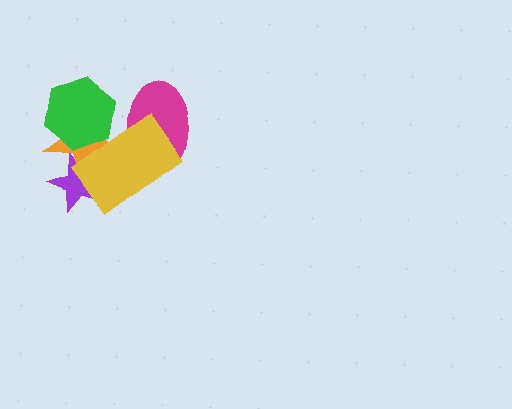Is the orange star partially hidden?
Yes, it is partially covered by another shape.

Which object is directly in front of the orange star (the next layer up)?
The green hexagon is directly in front of the orange star.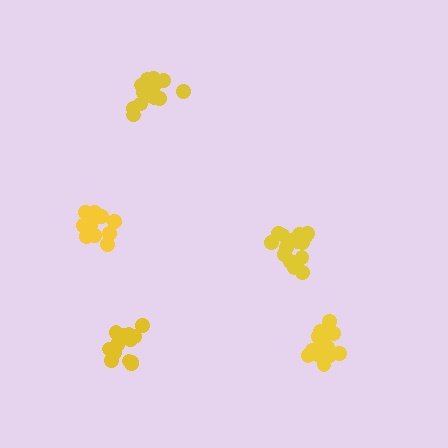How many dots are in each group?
Group 1: 15 dots, Group 2: 16 dots, Group 3: 18 dots, Group 4: 13 dots, Group 5: 13 dots (75 total).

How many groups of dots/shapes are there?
There are 5 groups.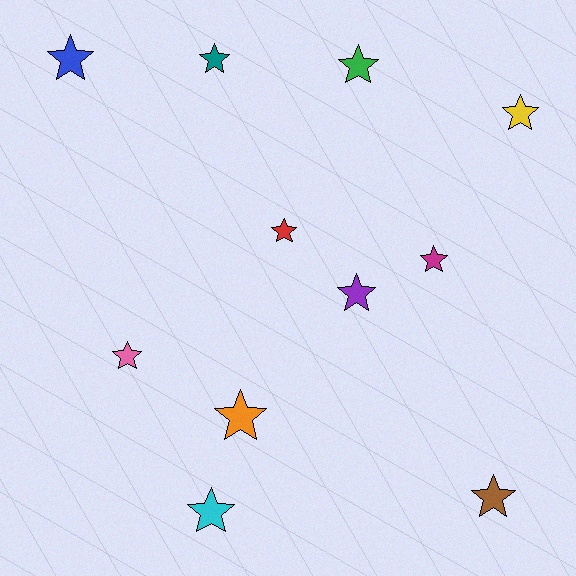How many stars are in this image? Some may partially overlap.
There are 11 stars.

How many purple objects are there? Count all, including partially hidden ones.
There is 1 purple object.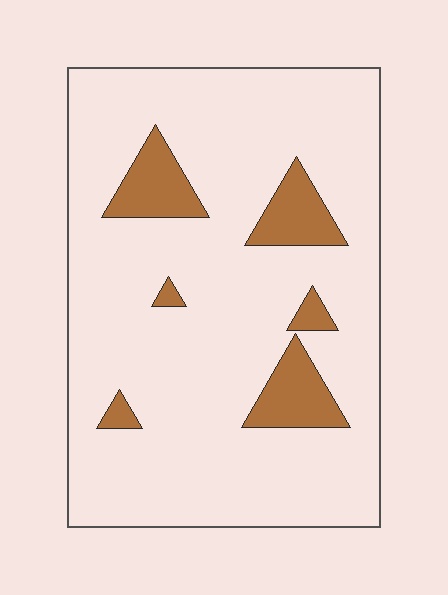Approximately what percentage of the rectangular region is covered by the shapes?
Approximately 10%.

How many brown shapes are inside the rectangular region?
6.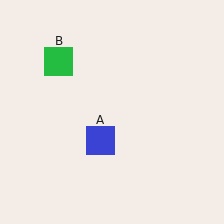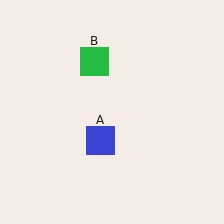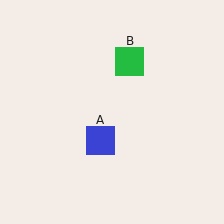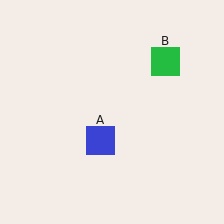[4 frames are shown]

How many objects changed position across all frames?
1 object changed position: green square (object B).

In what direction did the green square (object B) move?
The green square (object B) moved right.